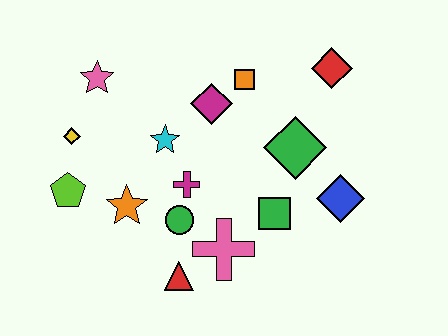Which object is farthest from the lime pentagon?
The red diamond is farthest from the lime pentagon.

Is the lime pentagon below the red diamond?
Yes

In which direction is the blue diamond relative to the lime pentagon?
The blue diamond is to the right of the lime pentagon.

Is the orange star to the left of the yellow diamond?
No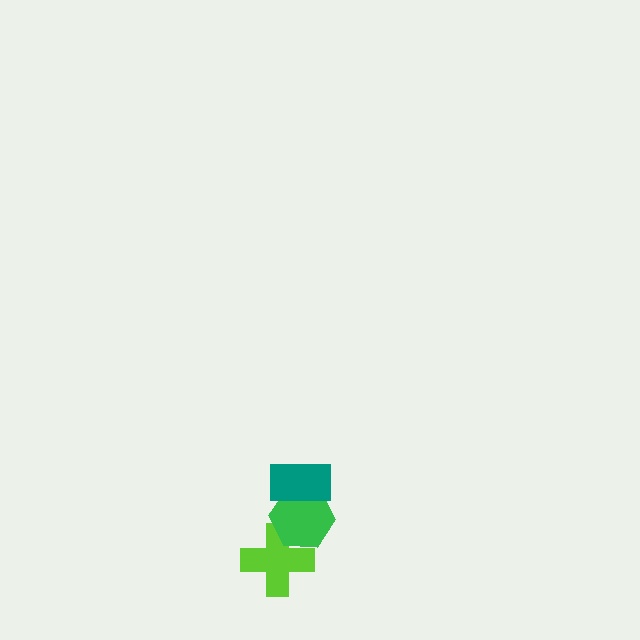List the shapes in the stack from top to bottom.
From top to bottom: the teal rectangle, the green hexagon, the lime cross.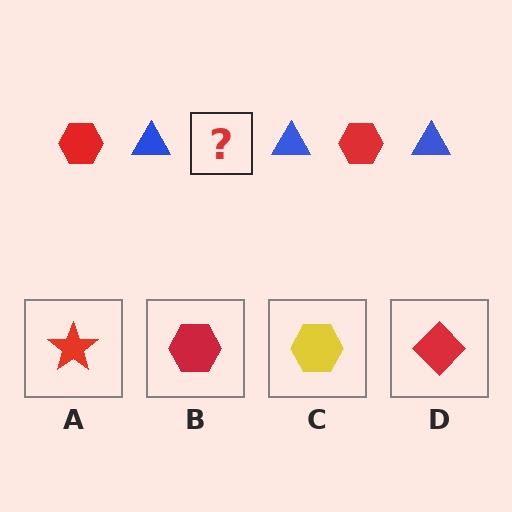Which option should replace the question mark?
Option B.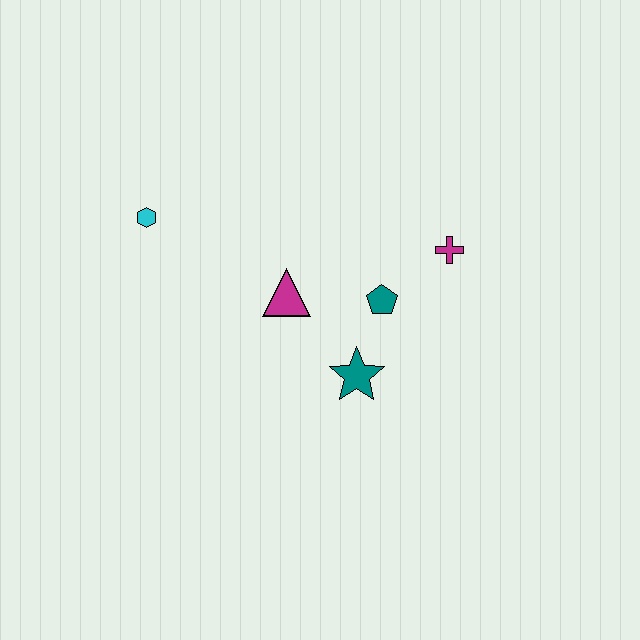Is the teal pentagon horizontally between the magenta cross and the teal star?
Yes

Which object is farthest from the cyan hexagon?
The magenta cross is farthest from the cyan hexagon.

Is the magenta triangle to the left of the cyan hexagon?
No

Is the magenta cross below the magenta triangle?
No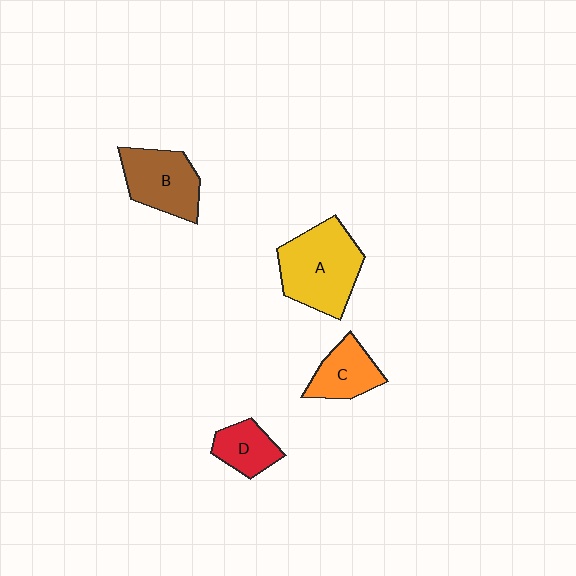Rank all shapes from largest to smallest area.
From largest to smallest: A (yellow), B (brown), C (orange), D (red).